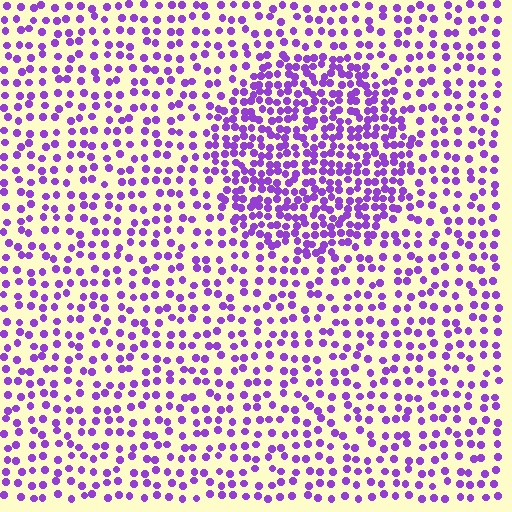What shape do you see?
I see a circle.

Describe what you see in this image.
The image contains small purple elements arranged at two different densities. A circle-shaped region is visible where the elements are more densely packed than the surrounding area.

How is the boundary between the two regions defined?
The boundary is defined by a change in element density (approximately 2.0x ratio). All elements are the same color, size, and shape.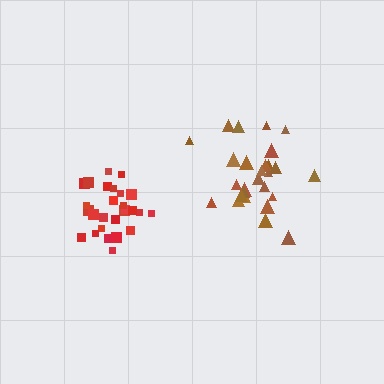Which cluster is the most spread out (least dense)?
Brown.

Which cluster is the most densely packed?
Red.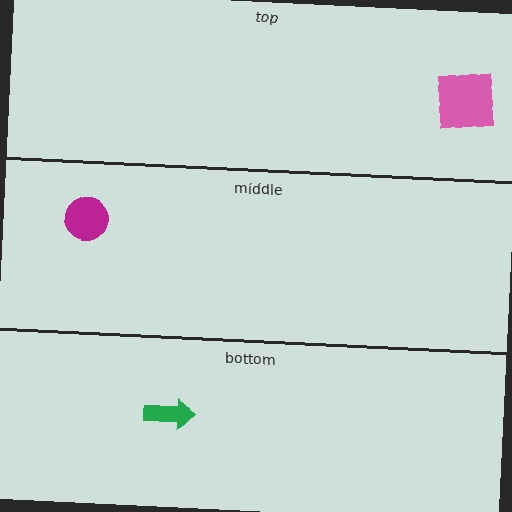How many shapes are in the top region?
1.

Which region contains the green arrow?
The bottom region.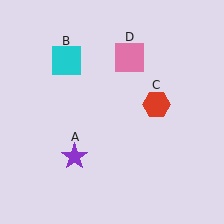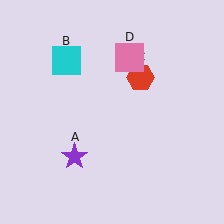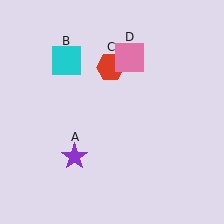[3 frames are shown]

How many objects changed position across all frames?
1 object changed position: red hexagon (object C).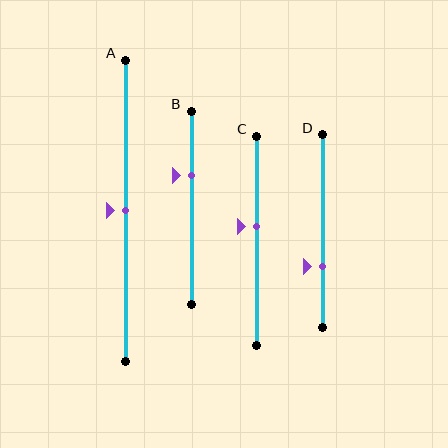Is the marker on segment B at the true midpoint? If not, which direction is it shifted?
No, the marker on segment B is shifted upward by about 17% of the segment length.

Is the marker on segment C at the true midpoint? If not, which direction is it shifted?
No, the marker on segment C is shifted upward by about 7% of the segment length.